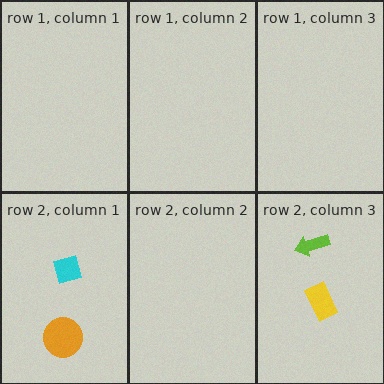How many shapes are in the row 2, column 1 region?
2.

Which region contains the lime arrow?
The row 2, column 3 region.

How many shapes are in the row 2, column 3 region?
2.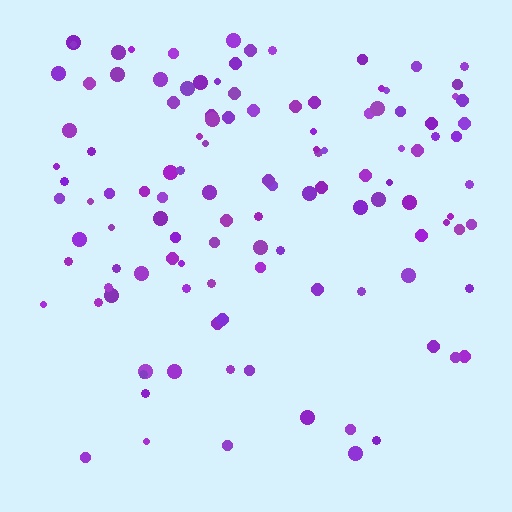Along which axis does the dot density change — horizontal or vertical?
Vertical.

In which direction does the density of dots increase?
From bottom to top, with the top side densest.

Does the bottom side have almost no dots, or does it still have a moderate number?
Still a moderate number, just noticeably fewer than the top.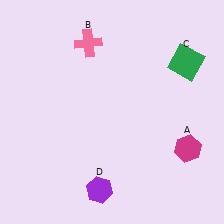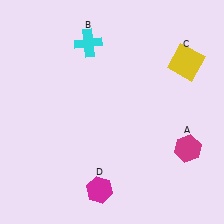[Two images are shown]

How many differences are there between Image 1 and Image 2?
There are 3 differences between the two images.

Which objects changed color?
B changed from pink to cyan. C changed from green to yellow. D changed from purple to magenta.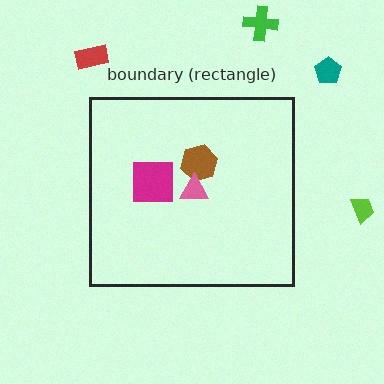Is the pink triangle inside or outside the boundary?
Inside.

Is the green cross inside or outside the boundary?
Outside.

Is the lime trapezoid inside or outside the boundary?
Outside.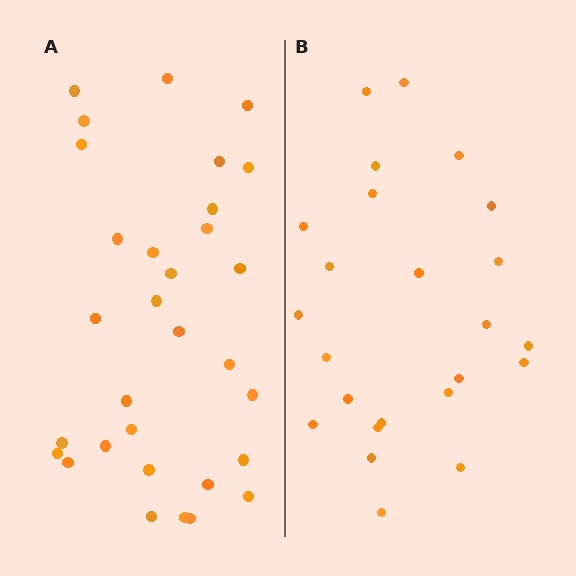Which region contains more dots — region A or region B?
Region A (the left region) has more dots.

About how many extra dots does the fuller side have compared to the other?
Region A has roughly 8 or so more dots than region B.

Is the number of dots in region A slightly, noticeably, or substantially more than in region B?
Region A has noticeably more, but not dramatically so. The ratio is roughly 1.3 to 1.